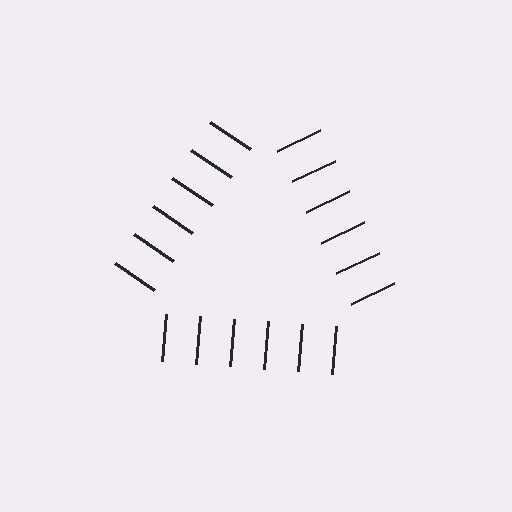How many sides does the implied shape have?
3 sides — the line-ends trace a triangle.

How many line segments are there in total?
18 — 6 along each of the 3 edges.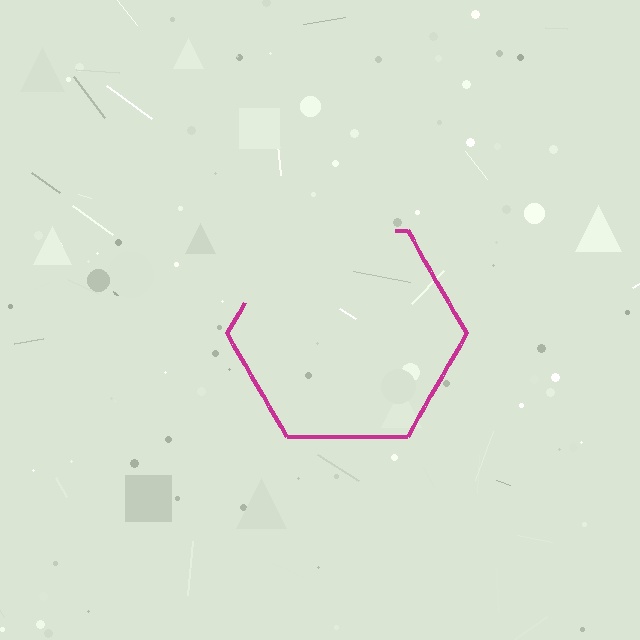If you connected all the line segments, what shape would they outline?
They would outline a hexagon.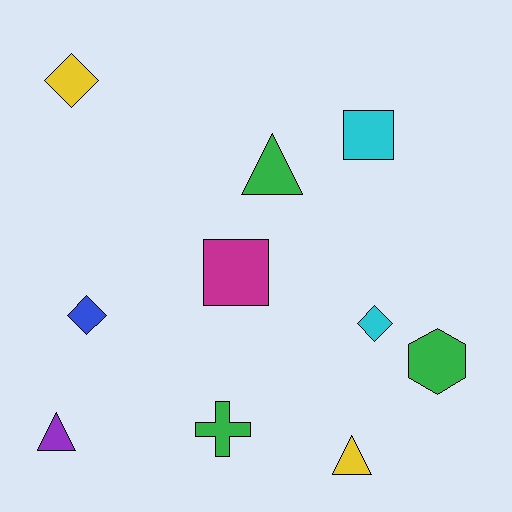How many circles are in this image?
There are no circles.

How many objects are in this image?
There are 10 objects.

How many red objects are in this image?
There are no red objects.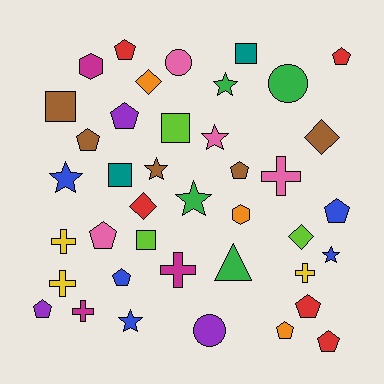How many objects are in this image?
There are 40 objects.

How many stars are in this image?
There are 7 stars.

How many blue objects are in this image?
There are 5 blue objects.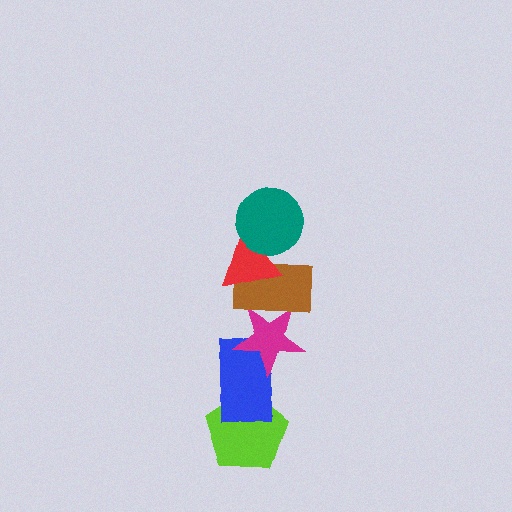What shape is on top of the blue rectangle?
The magenta star is on top of the blue rectangle.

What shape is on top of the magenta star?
The brown rectangle is on top of the magenta star.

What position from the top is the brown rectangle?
The brown rectangle is 3rd from the top.